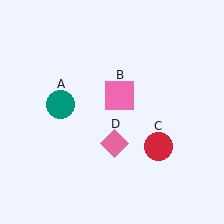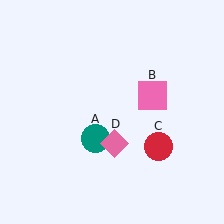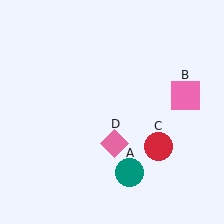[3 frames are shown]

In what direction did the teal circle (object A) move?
The teal circle (object A) moved down and to the right.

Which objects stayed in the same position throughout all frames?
Red circle (object C) and pink diamond (object D) remained stationary.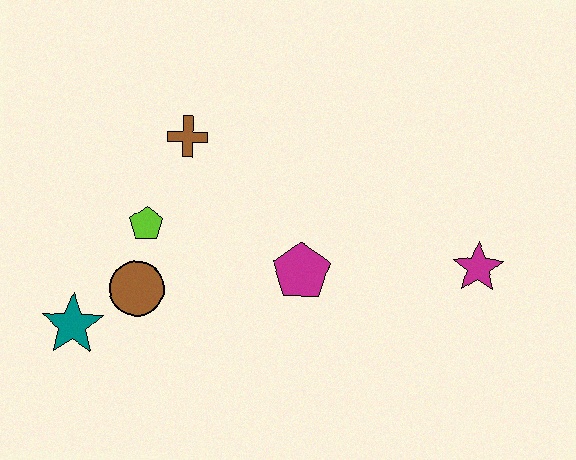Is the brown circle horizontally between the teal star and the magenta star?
Yes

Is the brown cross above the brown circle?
Yes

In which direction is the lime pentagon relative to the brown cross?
The lime pentagon is below the brown cross.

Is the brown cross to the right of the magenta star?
No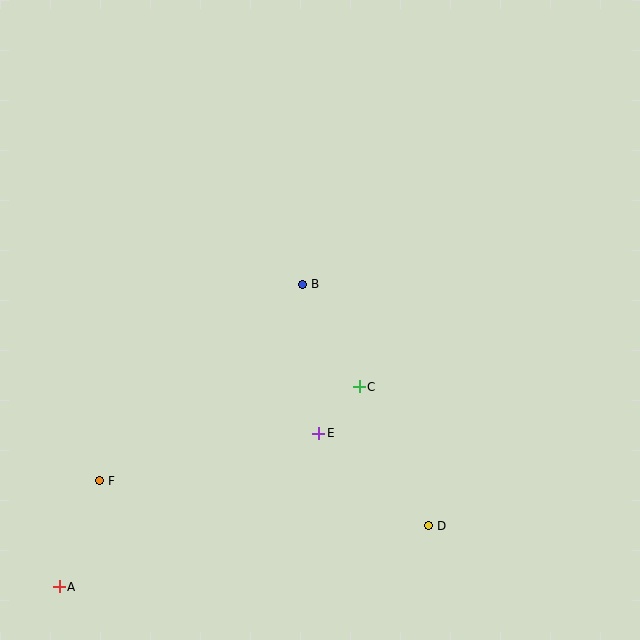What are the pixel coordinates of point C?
Point C is at (359, 387).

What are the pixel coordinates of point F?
Point F is at (100, 481).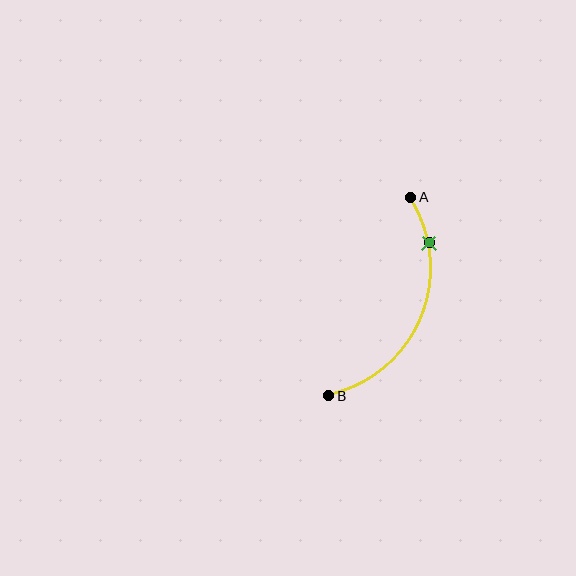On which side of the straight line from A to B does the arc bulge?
The arc bulges to the right of the straight line connecting A and B.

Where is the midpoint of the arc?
The arc midpoint is the point on the curve farthest from the straight line joining A and B. It sits to the right of that line.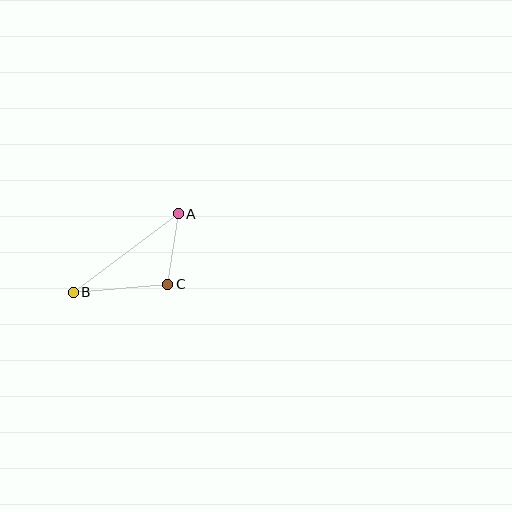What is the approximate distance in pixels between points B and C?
The distance between B and C is approximately 95 pixels.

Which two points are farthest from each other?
Points A and B are farthest from each other.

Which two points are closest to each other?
Points A and C are closest to each other.